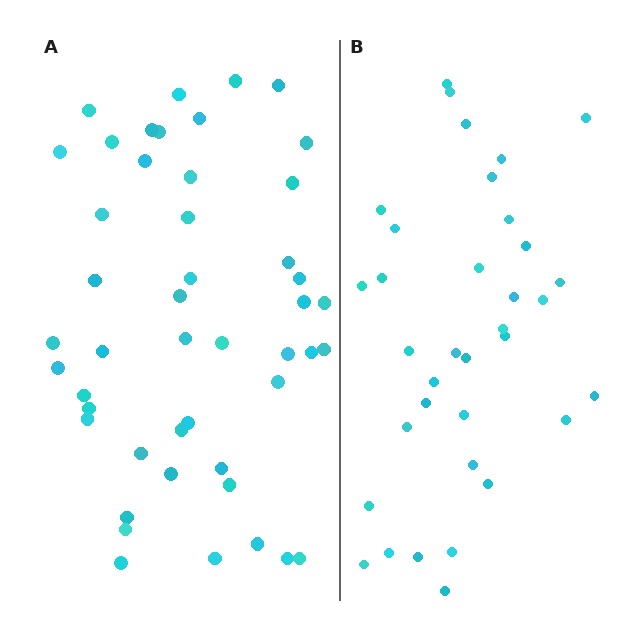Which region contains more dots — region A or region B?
Region A (the left region) has more dots.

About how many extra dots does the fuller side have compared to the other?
Region A has roughly 12 or so more dots than region B.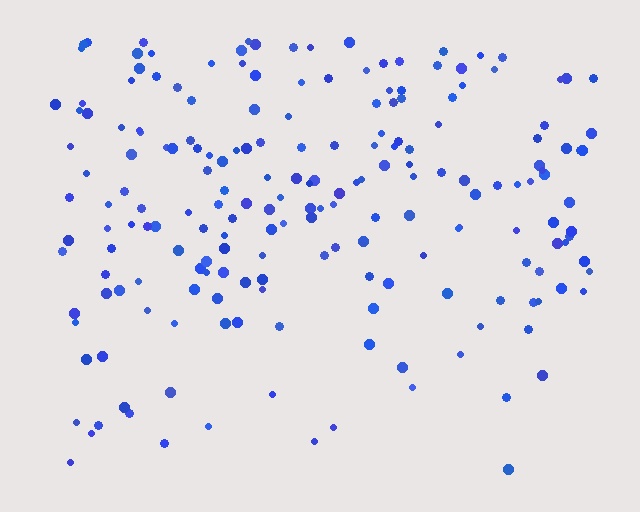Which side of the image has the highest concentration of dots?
The top.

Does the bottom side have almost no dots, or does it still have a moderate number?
Still a moderate number, just noticeably fewer than the top.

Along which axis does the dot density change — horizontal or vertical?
Vertical.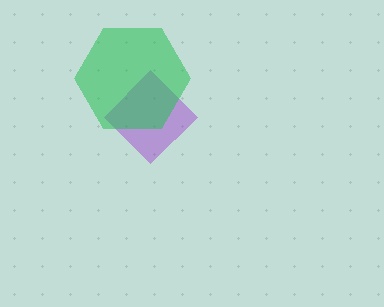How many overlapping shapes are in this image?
There are 2 overlapping shapes in the image.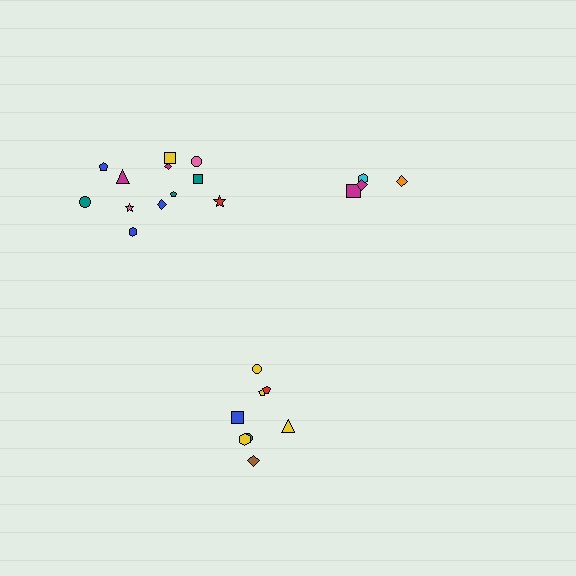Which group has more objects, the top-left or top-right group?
The top-left group.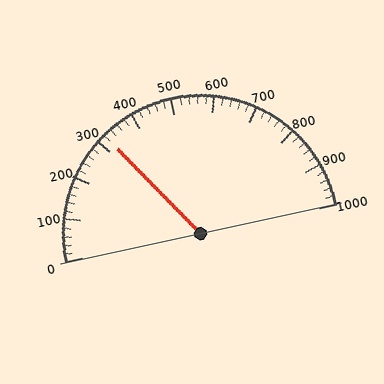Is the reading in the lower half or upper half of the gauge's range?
The reading is in the lower half of the range (0 to 1000).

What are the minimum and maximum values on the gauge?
The gauge ranges from 0 to 1000.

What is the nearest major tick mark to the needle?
The nearest major tick mark is 300.